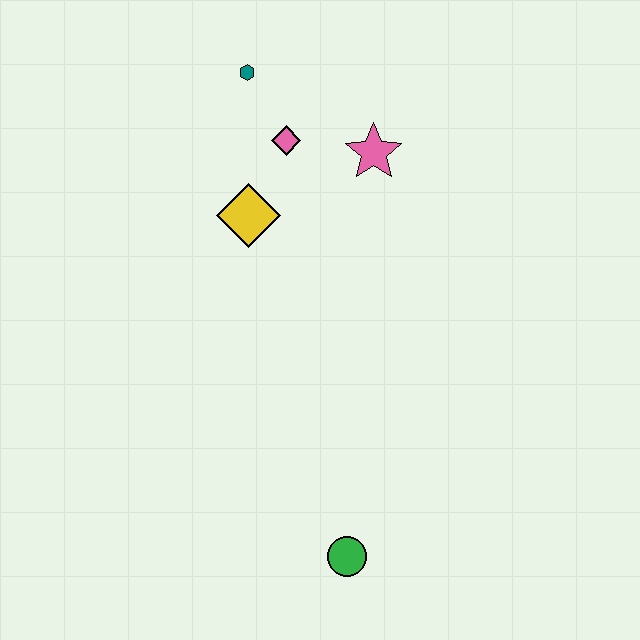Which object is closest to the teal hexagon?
The pink diamond is closest to the teal hexagon.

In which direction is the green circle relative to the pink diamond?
The green circle is below the pink diamond.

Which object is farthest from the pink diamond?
The green circle is farthest from the pink diamond.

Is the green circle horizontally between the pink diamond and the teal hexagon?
No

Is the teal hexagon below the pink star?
No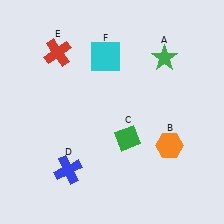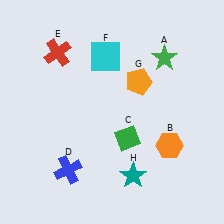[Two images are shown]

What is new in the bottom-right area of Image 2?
A teal star (H) was added in the bottom-right area of Image 2.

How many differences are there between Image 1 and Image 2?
There are 2 differences between the two images.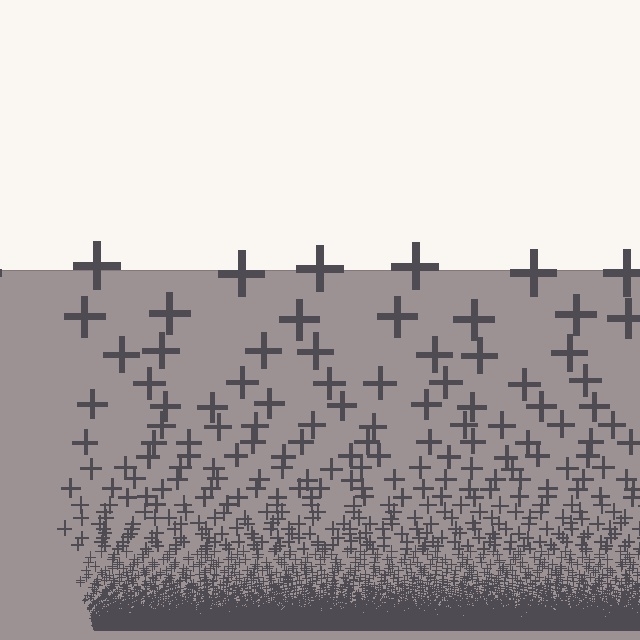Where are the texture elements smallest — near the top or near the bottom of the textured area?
Near the bottom.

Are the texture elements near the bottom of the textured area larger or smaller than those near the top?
Smaller. The gradient is inverted — elements near the bottom are smaller and denser.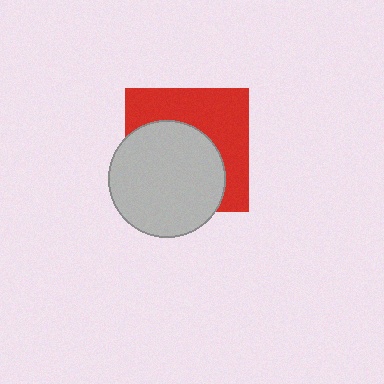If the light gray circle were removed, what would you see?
You would see the complete red square.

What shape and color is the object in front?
The object in front is a light gray circle.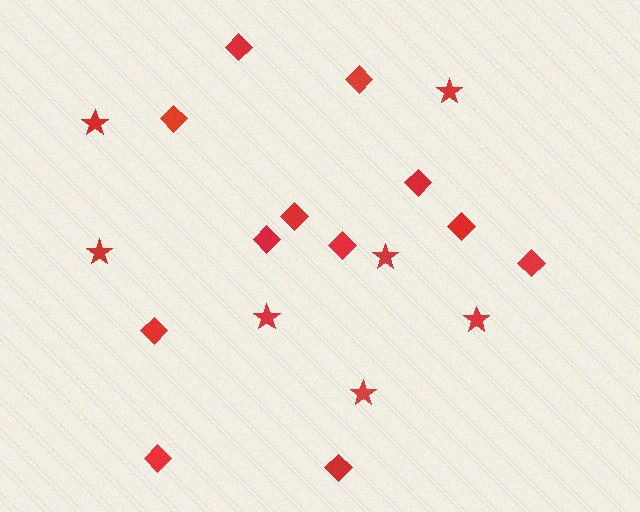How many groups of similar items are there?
There are 2 groups: one group of diamonds (12) and one group of stars (7).